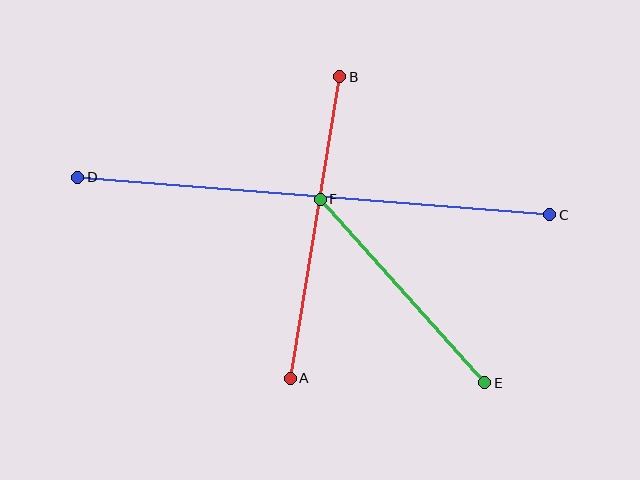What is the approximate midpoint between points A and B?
The midpoint is at approximately (315, 228) pixels.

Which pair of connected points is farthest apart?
Points C and D are farthest apart.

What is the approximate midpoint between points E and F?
The midpoint is at approximately (402, 291) pixels.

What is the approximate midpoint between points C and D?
The midpoint is at approximately (314, 196) pixels.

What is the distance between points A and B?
The distance is approximately 305 pixels.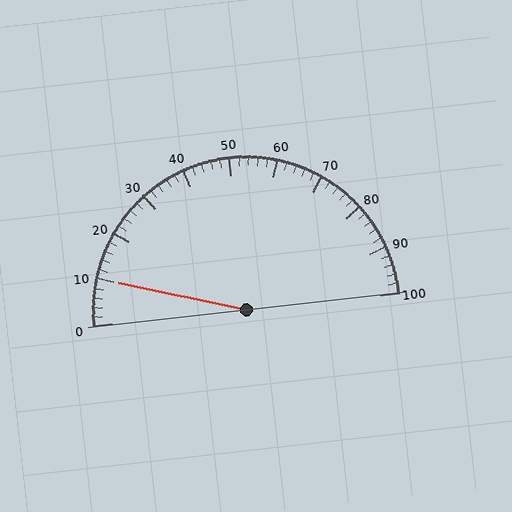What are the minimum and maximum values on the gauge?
The gauge ranges from 0 to 100.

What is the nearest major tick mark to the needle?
The nearest major tick mark is 10.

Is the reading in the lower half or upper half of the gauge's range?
The reading is in the lower half of the range (0 to 100).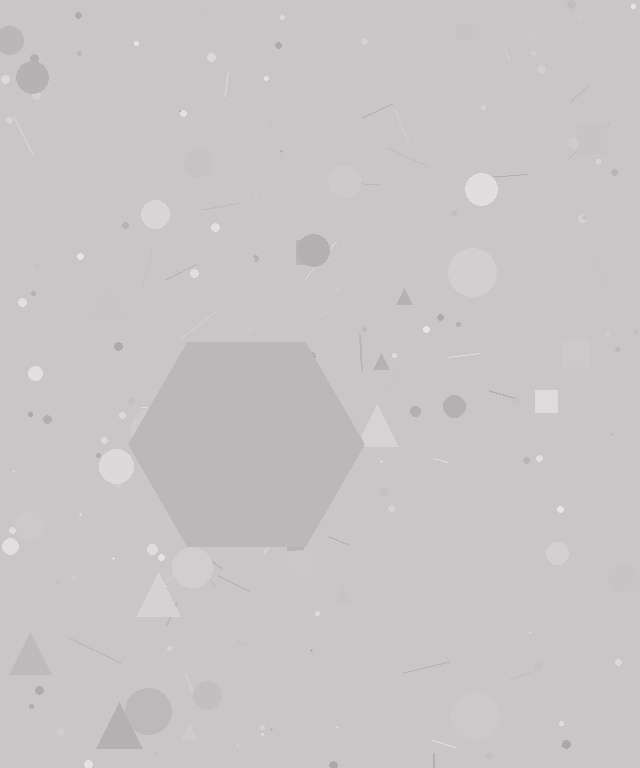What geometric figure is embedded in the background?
A hexagon is embedded in the background.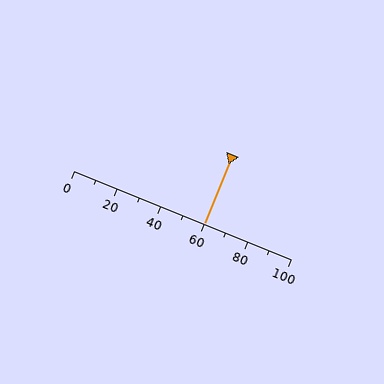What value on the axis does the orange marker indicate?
The marker indicates approximately 60.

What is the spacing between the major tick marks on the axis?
The major ticks are spaced 20 apart.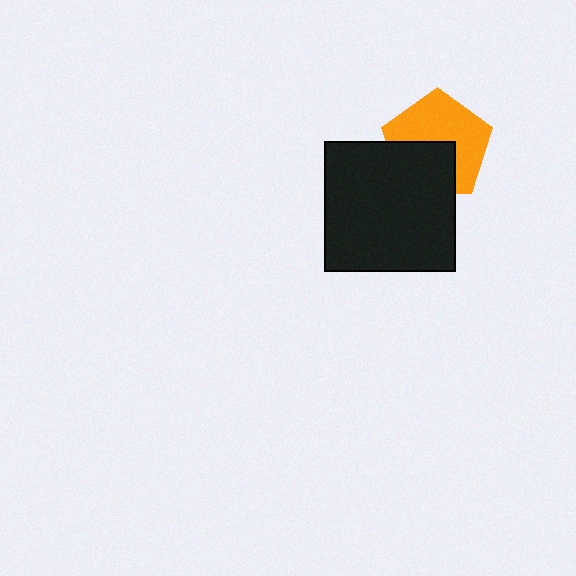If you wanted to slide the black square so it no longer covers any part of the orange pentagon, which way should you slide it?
Slide it down — that is the most direct way to separate the two shapes.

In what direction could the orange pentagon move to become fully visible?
The orange pentagon could move up. That would shift it out from behind the black square entirely.